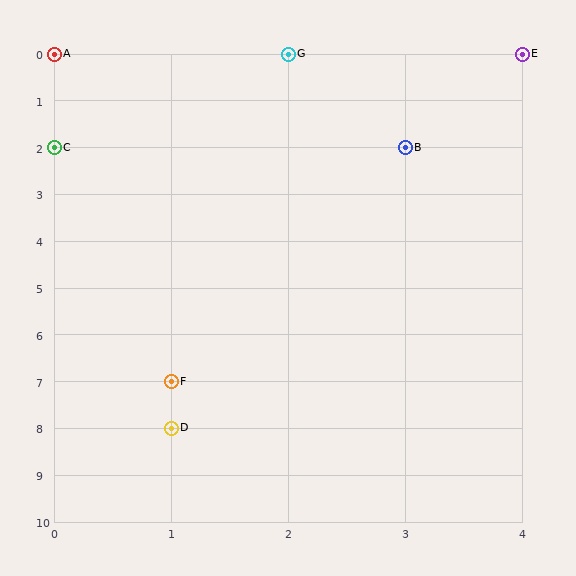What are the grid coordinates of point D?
Point D is at grid coordinates (1, 8).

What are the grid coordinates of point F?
Point F is at grid coordinates (1, 7).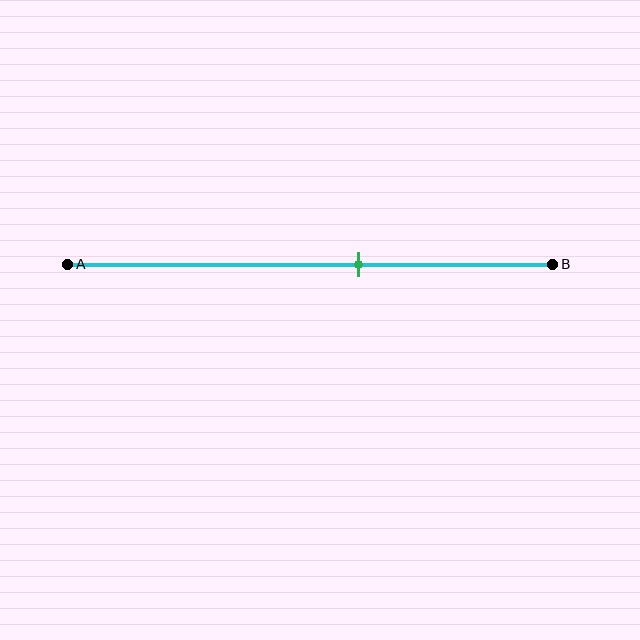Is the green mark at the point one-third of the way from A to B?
No, the mark is at about 60% from A, not at the 33% one-third point.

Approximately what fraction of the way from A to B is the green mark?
The green mark is approximately 60% of the way from A to B.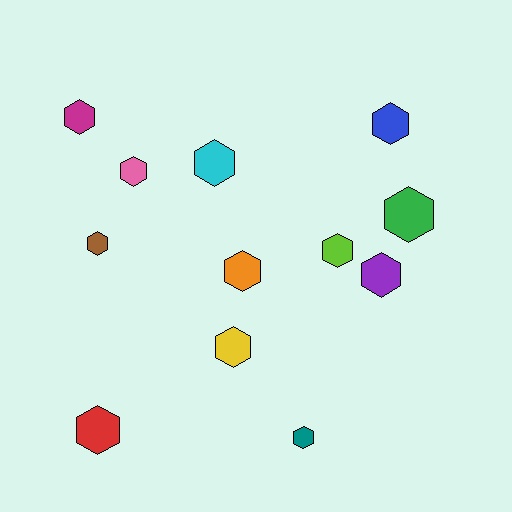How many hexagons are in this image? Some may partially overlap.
There are 12 hexagons.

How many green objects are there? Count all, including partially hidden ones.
There is 1 green object.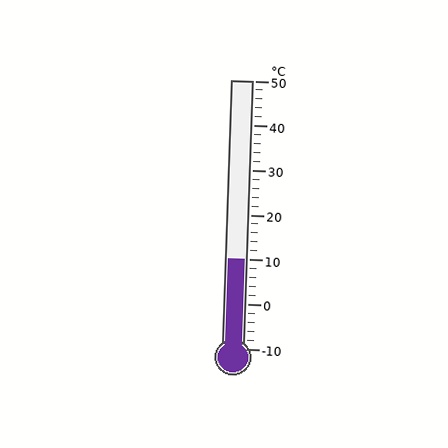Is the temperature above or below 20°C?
The temperature is below 20°C.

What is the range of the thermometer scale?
The thermometer scale ranges from -10°C to 50°C.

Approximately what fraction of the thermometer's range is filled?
The thermometer is filled to approximately 35% of its range.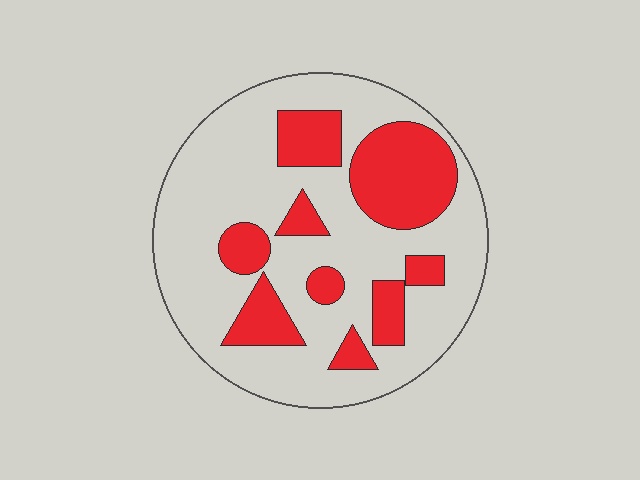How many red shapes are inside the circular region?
9.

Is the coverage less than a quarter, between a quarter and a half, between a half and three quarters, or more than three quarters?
Between a quarter and a half.